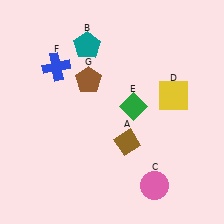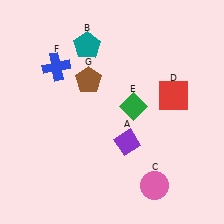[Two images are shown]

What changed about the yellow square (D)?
In Image 1, D is yellow. In Image 2, it changed to red.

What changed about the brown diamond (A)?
In Image 1, A is brown. In Image 2, it changed to purple.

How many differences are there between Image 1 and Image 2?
There are 2 differences between the two images.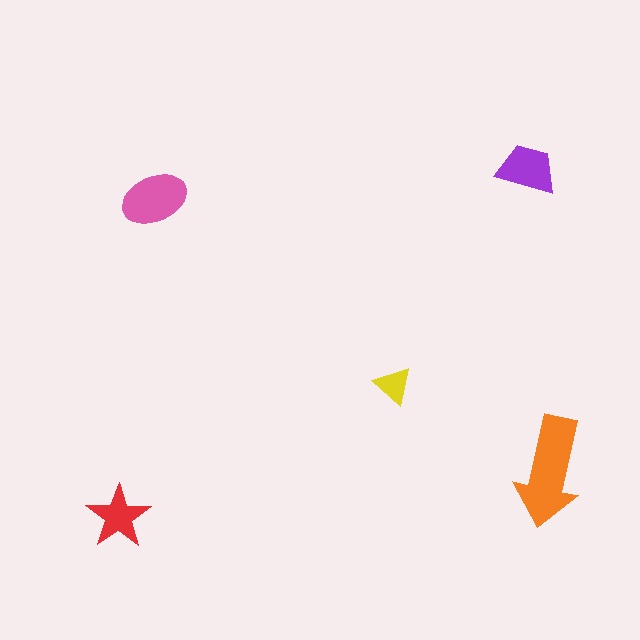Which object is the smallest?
The yellow triangle.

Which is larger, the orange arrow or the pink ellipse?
The orange arrow.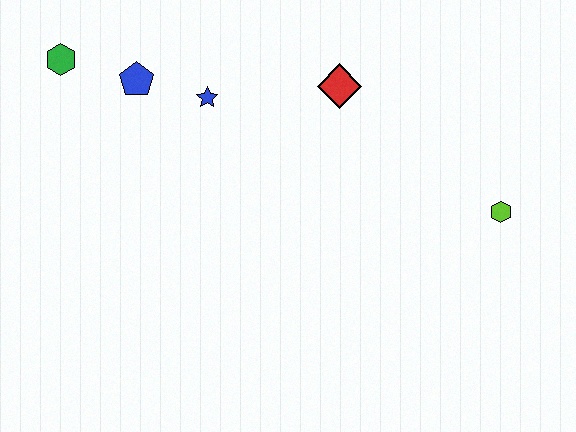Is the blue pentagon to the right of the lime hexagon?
No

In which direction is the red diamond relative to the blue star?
The red diamond is to the right of the blue star.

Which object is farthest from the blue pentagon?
The lime hexagon is farthest from the blue pentagon.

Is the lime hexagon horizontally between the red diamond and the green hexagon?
No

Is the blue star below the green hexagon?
Yes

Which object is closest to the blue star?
The blue pentagon is closest to the blue star.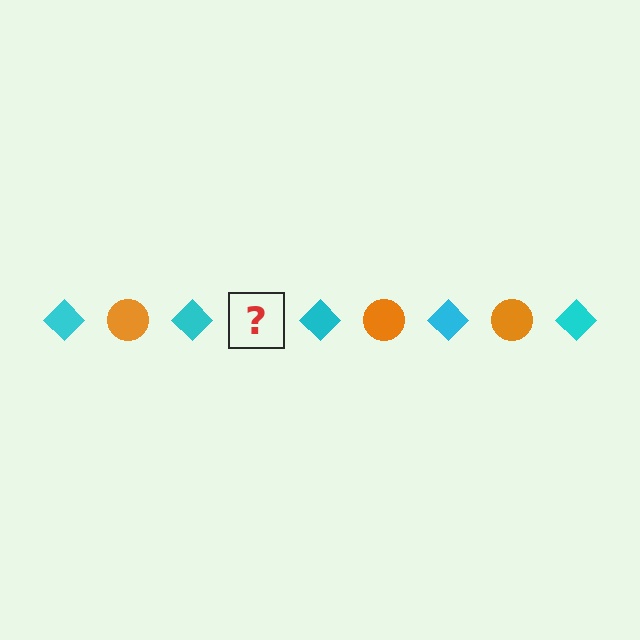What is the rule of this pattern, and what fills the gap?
The rule is that the pattern alternates between cyan diamond and orange circle. The gap should be filled with an orange circle.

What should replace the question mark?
The question mark should be replaced with an orange circle.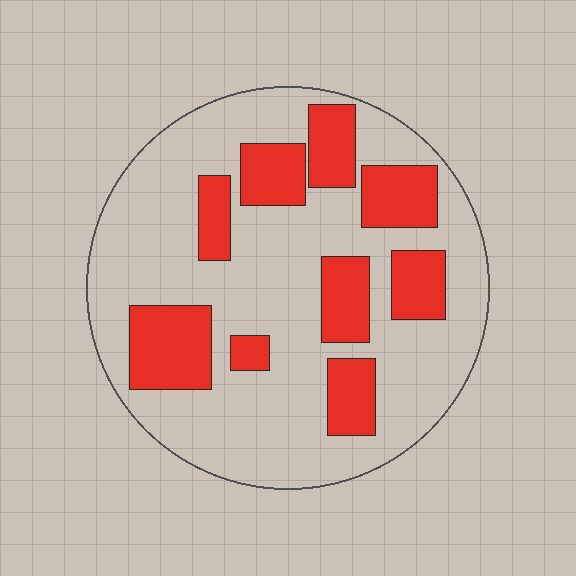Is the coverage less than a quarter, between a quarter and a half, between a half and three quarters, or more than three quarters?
Between a quarter and a half.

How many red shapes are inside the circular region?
9.